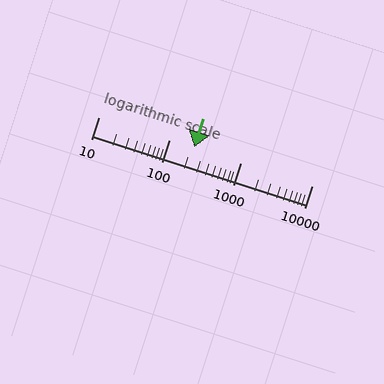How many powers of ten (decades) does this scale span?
The scale spans 3 decades, from 10 to 10000.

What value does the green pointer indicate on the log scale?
The pointer indicates approximately 220.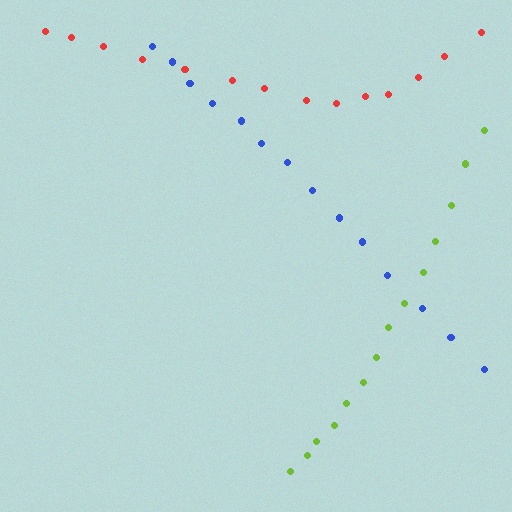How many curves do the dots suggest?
There are 3 distinct paths.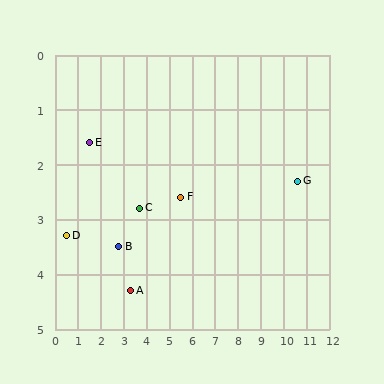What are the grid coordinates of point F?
Point F is at approximately (5.5, 2.6).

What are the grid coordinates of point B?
Point B is at approximately (2.8, 3.5).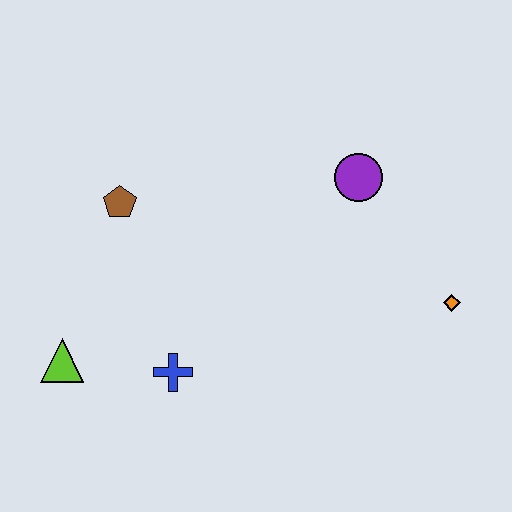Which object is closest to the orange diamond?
The purple circle is closest to the orange diamond.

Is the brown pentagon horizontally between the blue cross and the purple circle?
No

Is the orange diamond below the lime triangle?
No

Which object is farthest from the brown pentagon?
The orange diamond is farthest from the brown pentagon.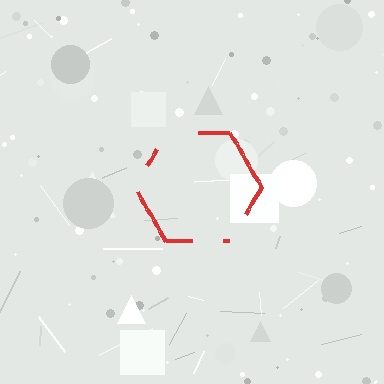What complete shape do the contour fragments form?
The contour fragments form a hexagon.